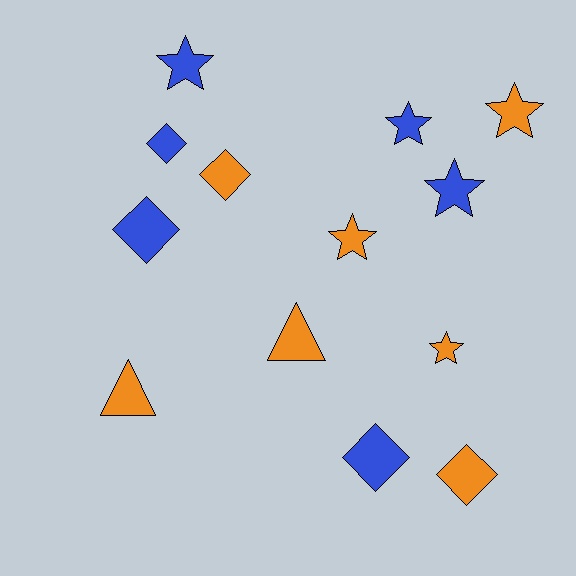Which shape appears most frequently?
Star, with 6 objects.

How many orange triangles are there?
There are 2 orange triangles.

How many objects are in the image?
There are 13 objects.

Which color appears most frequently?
Orange, with 7 objects.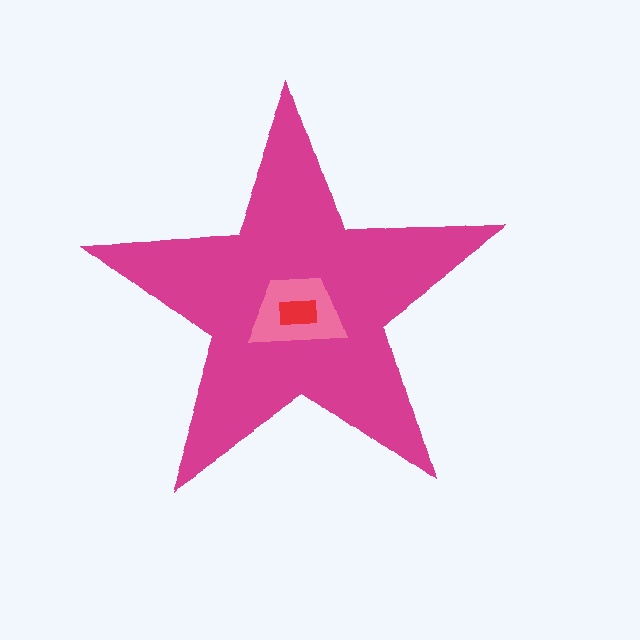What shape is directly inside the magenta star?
The pink trapezoid.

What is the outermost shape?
The magenta star.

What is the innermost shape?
The red rectangle.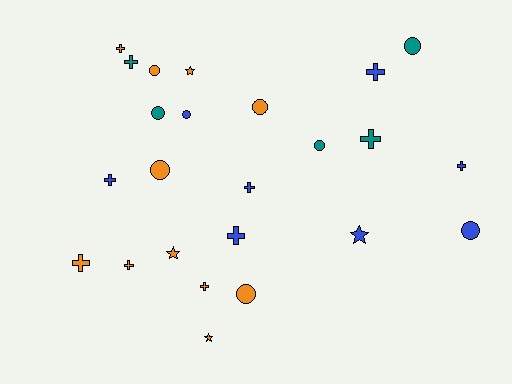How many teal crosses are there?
There are 2 teal crosses.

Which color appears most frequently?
Orange, with 11 objects.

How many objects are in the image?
There are 24 objects.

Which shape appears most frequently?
Cross, with 11 objects.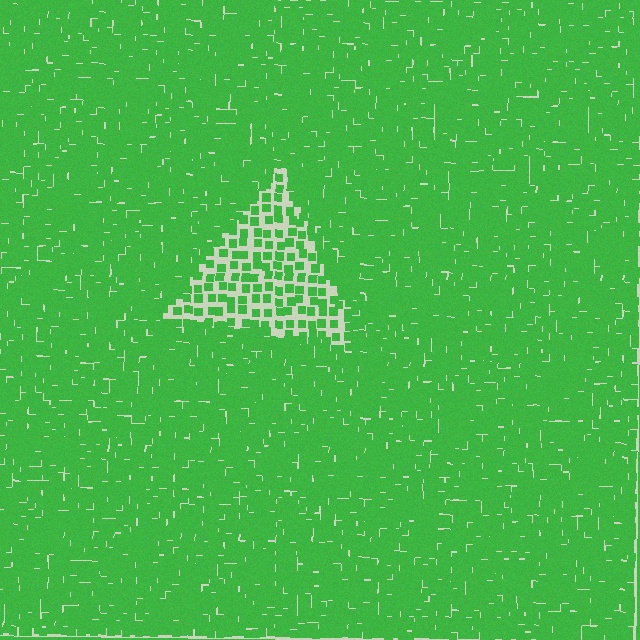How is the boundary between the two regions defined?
The boundary is defined by a change in element density (approximately 2.4x ratio). All elements are the same color, size, and shape.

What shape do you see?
I see a triangle.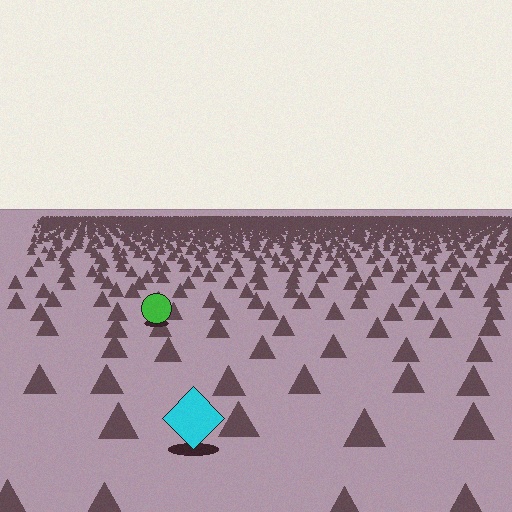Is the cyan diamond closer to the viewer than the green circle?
Yes. The cyan diamond is closer — you can tell from the texture gradient: the ground texture is coarser near it.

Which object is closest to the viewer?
The cyan diamond is closest. The texture marks near it are larger and more spread out.